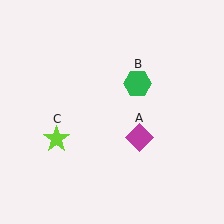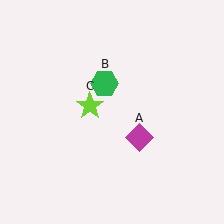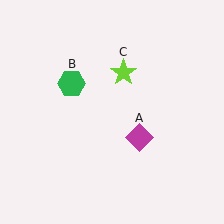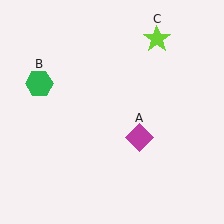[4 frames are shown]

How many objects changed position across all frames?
2 objects changed position: green hexagon (object B), lime star (object C).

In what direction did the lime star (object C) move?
The lime star (object C) moved up and to the right.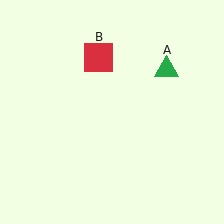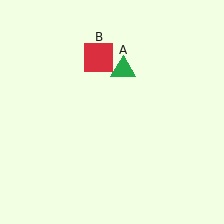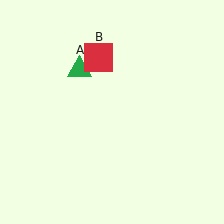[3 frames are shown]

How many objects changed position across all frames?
1 object changed position: green triangle (object A).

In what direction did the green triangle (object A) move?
The green triangle (object A) moved left.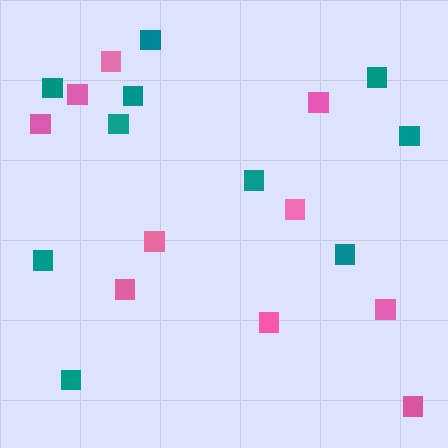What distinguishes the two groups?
There are 2 groups: one group of teal squares (10) and one group of pink squares (10).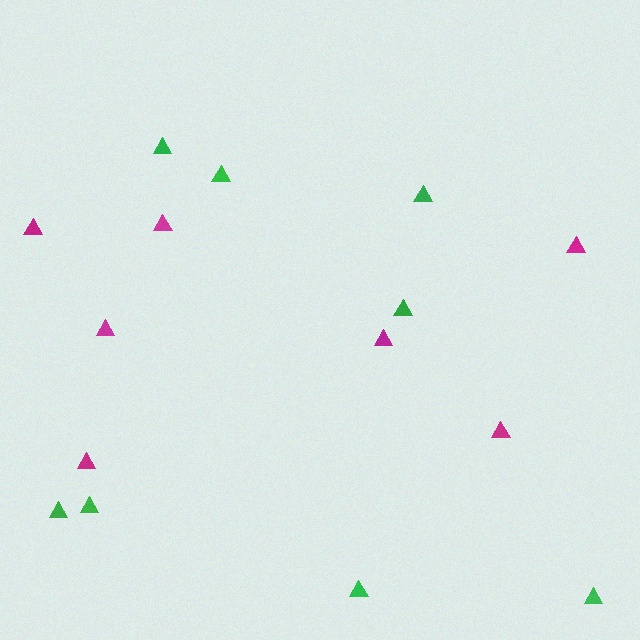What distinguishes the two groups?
There are 2 groups: one group of magenta triangles (7) and one group of green triangles (8).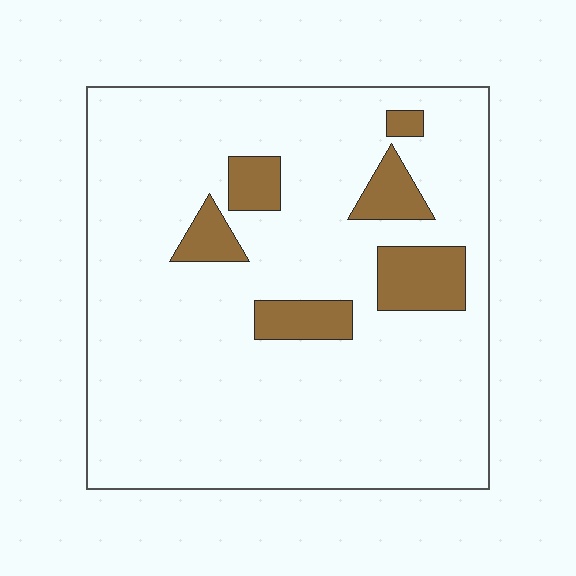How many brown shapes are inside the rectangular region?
6.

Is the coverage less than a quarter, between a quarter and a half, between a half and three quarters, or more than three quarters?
Less than a quarter.